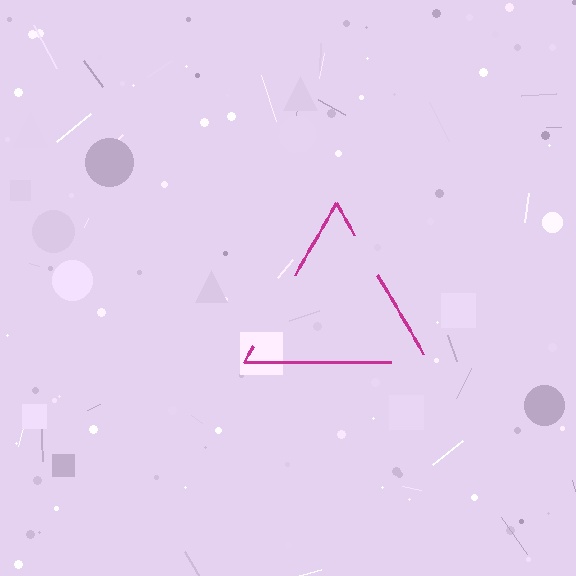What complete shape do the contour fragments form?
The contour fragments form a triangle.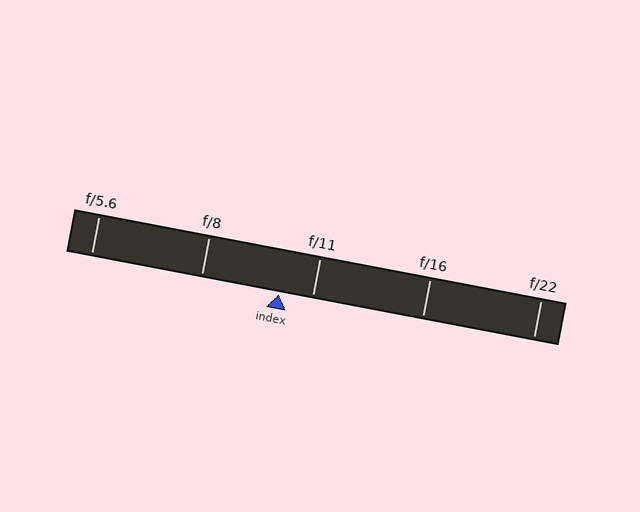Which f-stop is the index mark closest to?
The index mark is closest to f/11.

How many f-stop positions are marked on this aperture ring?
There are 5 f-stop positions marked.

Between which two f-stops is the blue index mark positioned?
The index mark is between f/8 and f/11.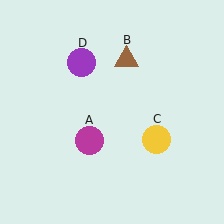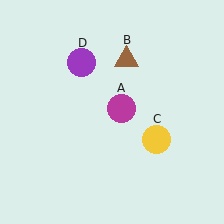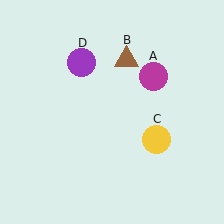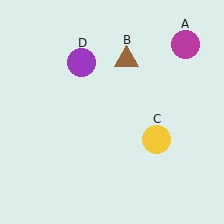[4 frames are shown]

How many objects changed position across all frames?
1 object changed position: magenta circle (object A).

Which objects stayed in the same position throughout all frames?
Brown triangle (object B) and yellow circle (object C) and purple circle (object D) remained stationary.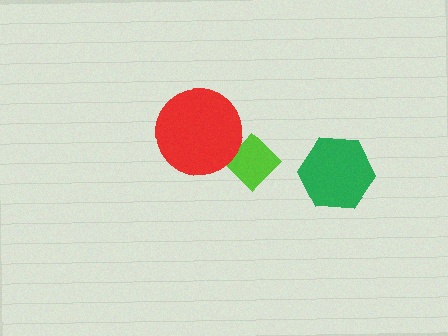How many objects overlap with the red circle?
1 object overlaps with the red circle.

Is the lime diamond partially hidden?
Yes, it is partially covered by another shape.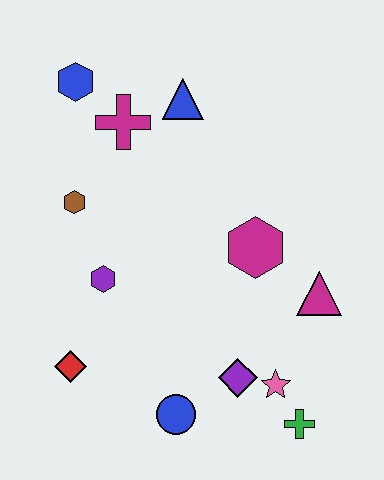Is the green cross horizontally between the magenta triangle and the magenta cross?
Yes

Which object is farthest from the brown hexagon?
The green cross is farthest from the brown hexagon.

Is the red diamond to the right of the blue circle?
No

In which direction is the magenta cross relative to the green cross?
The magenta cross is above the green cross.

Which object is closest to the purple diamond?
The pink star is closest to the purple diamond.